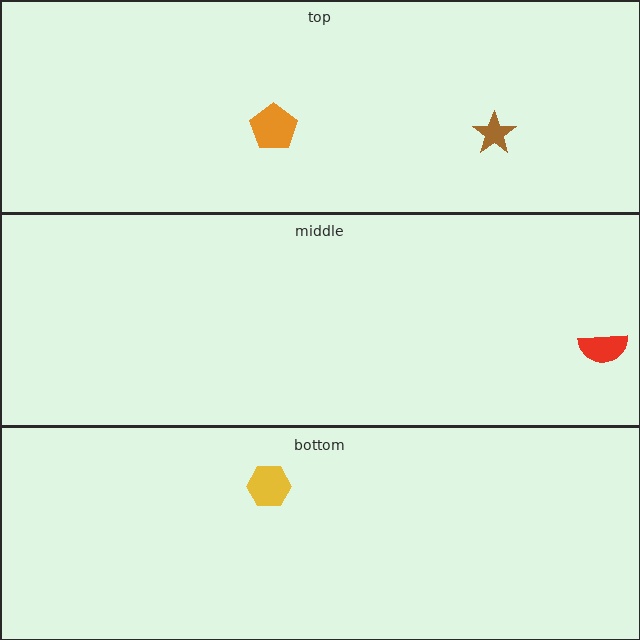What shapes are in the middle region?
The red semicircle.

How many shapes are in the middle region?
1.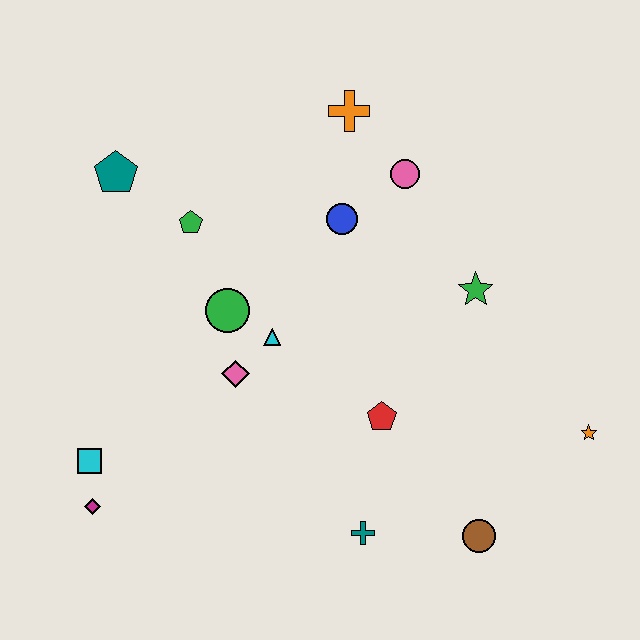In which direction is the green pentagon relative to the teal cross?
The green pentagon is above the teal cross.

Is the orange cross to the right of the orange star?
No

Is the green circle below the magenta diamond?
No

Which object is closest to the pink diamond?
The cyan triangle is closest to the pink diamond.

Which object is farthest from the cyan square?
The orange star is farthest from the cyan square.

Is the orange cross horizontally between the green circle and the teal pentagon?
No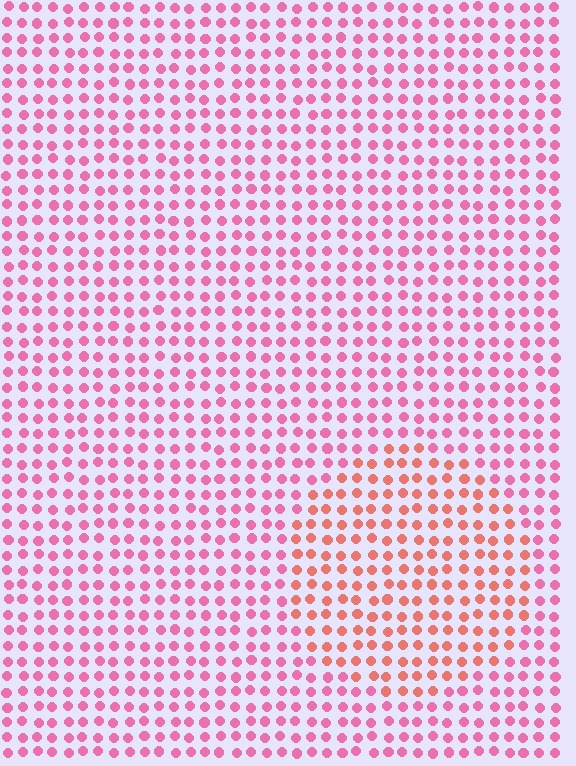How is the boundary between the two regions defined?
The boundary is defined purely by a slight shift in hue (about 34 degrees). Spacing, size, and orientation are identical on both sides.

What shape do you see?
I see a circle.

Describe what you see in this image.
The image is filled with small pink elements in a uniform arrangement. A circle-shaped region is visible where the elements are tinted to a slightly different hue, forming a subtle color boundary.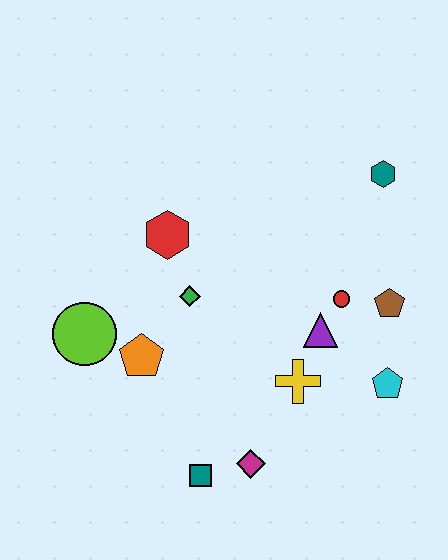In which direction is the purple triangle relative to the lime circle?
The purple triangle is to the right of the lime circle.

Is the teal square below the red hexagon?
Yes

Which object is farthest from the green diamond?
The teal hexagon is farthest from the green diamond.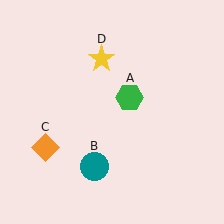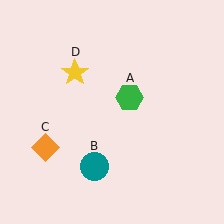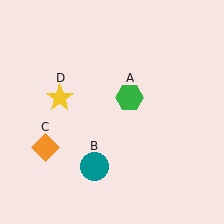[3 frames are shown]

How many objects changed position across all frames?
1 object changed position: yellow star (object D).